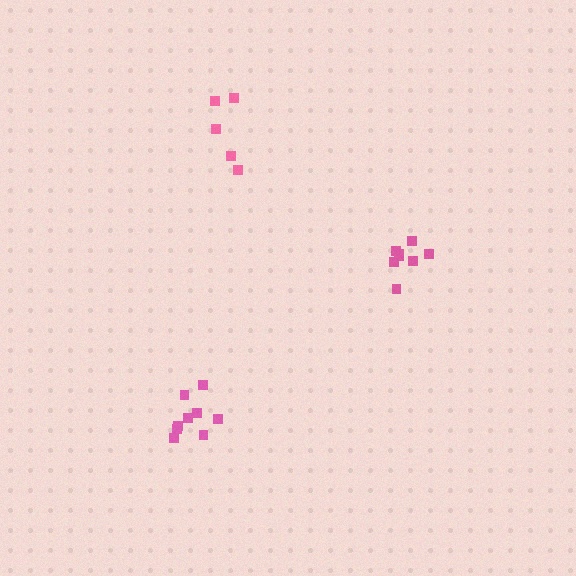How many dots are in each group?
Group 1: 8 dots, Group 2: 5 dots, Group 3: 9 dots (22 total).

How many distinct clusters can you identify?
There are 3 distinct clusters.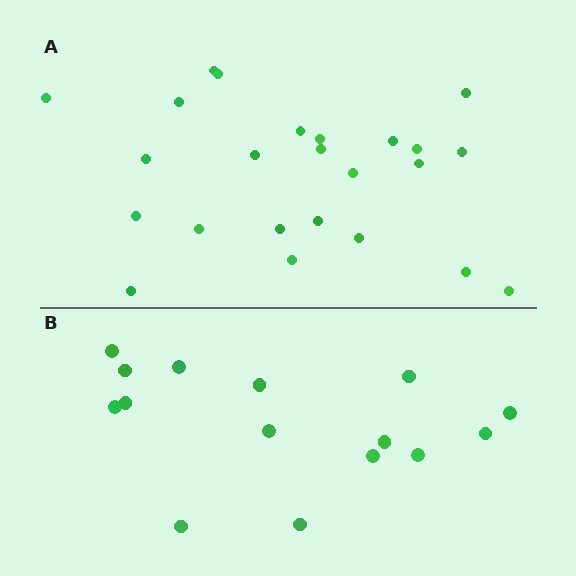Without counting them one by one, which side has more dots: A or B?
Region A (the top region) has more dots.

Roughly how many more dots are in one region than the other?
Region A has roughly 8 or so more dots than region B.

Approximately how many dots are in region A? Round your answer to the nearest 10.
About 20 dots. (The exact count is 24, which rounds to 20.)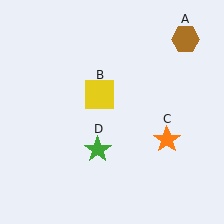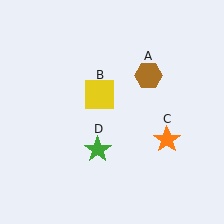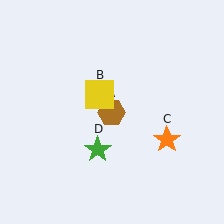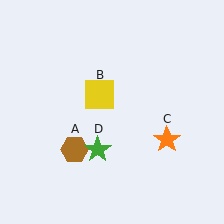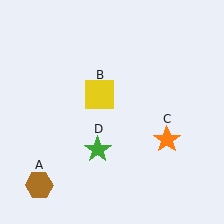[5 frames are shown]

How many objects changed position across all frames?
1 object changed position: brown hexagon (object A).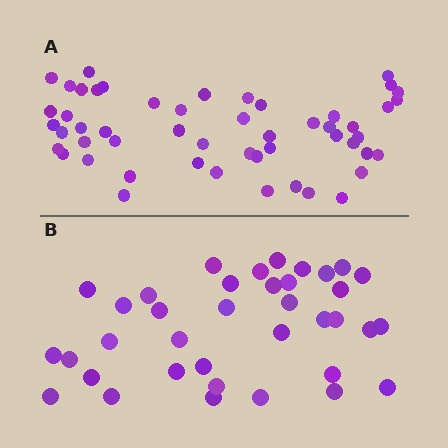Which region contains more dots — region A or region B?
Region A (the top region) has more dots.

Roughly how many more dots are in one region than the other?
Region A has approximately 15 more dots than region B.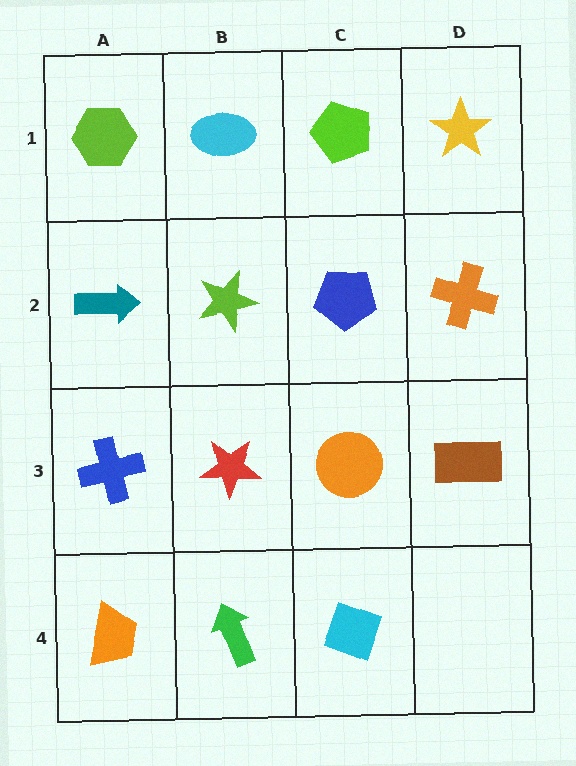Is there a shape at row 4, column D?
No, that cell is empty.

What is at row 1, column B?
A cyan ellipse.